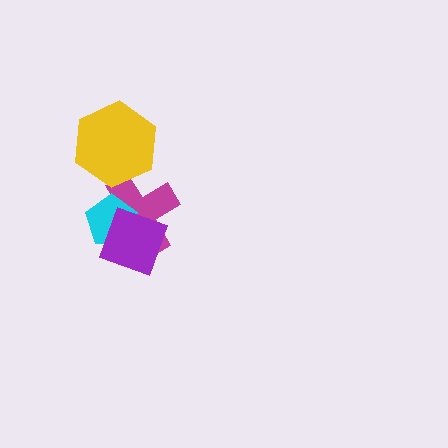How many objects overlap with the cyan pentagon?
2 objects overlap with the cyan pentagon.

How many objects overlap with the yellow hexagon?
1 object overlaps with the yellow hexagon.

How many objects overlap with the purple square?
2 objects overlap with the purple square.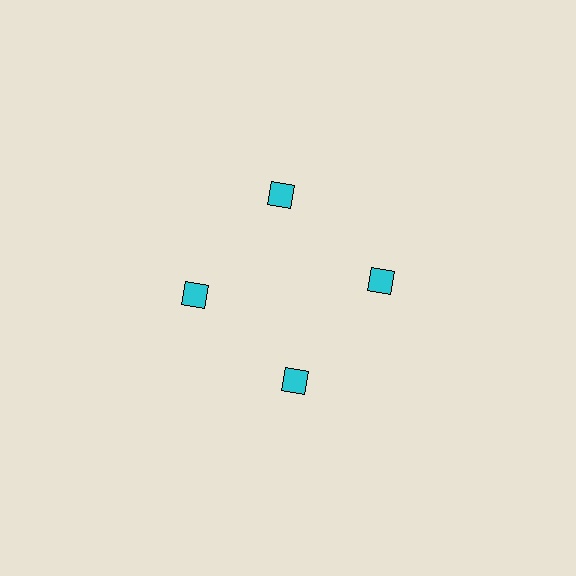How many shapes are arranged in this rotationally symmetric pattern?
There are 4 shapes, arranged in 4 groups of 1.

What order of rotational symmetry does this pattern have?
This pattern has 4-fold rotational symmetry.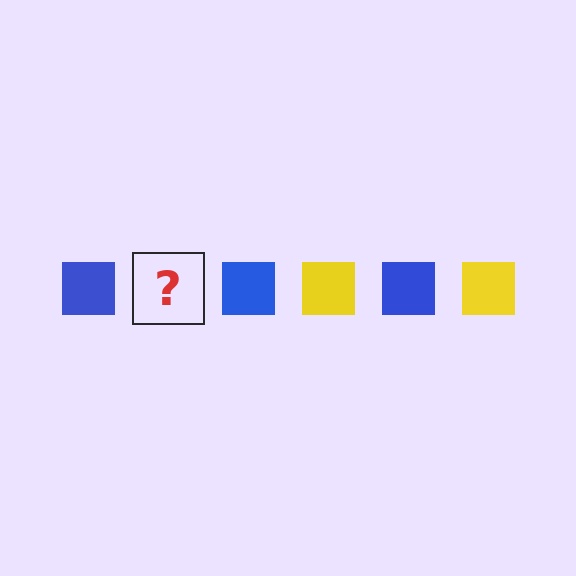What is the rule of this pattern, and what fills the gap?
The rule is that the pattern cycles through blue, yellow squares. The gap should be filled with a yellow square.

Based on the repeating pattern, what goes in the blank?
The blank should be a yellow square.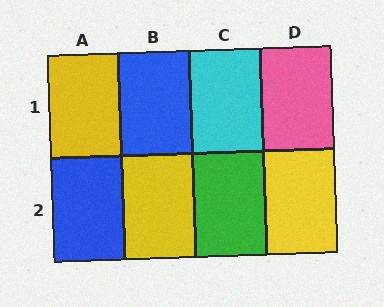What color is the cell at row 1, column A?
Yellow.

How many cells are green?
1 cell is green.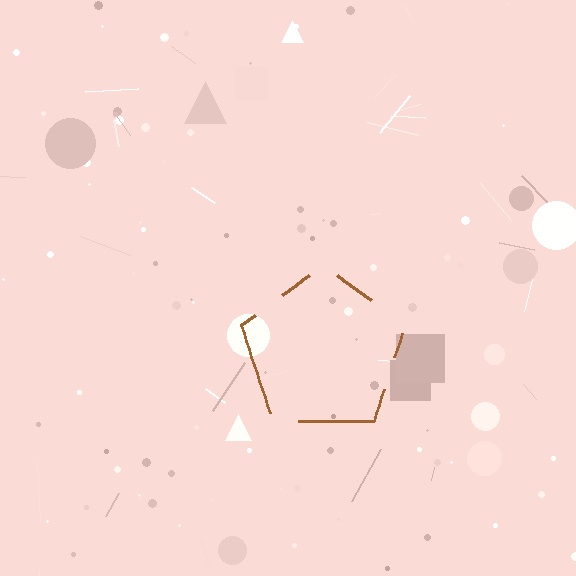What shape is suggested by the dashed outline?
The dashed outline suggests a pentagon.